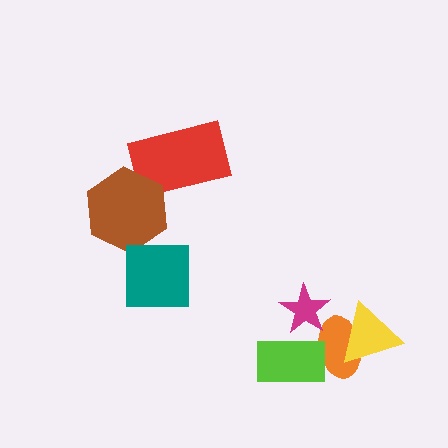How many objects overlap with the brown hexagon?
1 object overlaps with the brown hexagon.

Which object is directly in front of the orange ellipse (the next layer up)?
The yellow triangle is directly in front of the orange ellipse.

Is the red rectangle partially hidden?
Yes, it is partially covered by another shape.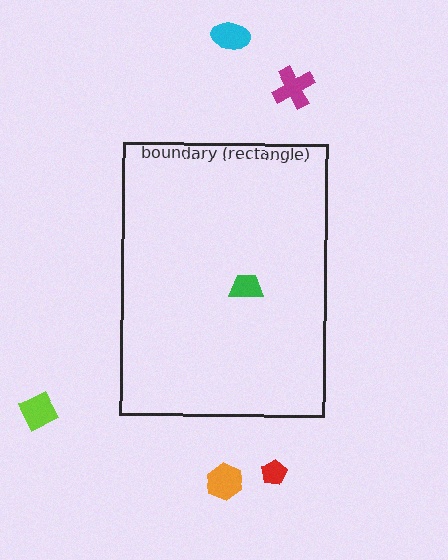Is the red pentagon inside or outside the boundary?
Outside.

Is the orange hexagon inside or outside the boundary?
Outside.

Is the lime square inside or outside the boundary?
Outside.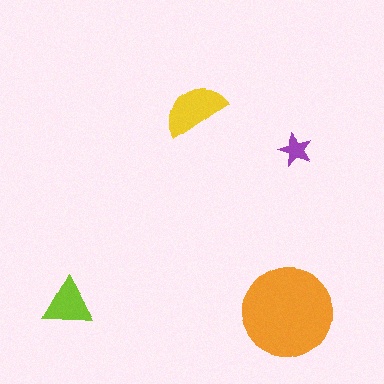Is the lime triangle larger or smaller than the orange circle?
Smaller.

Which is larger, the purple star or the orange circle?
The orange circle.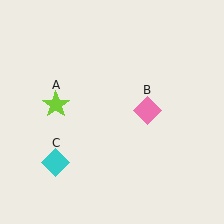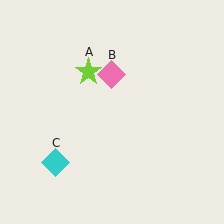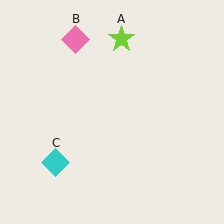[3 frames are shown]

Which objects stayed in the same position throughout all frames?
Cyan diamond (object C) remained stationary.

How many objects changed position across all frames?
2 objects changed position: lime star (object A), pink diamond (object B).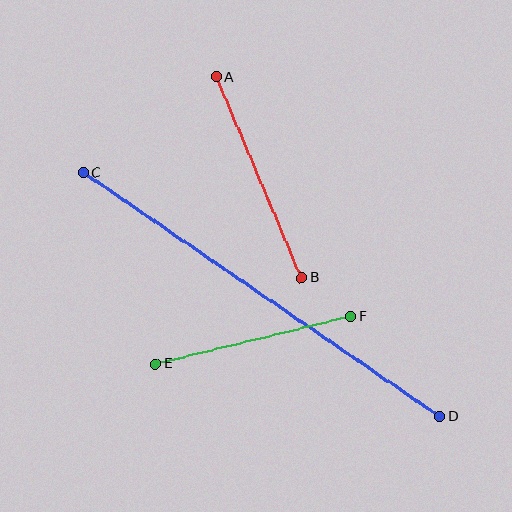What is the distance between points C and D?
The distance is approximately 431 pixels.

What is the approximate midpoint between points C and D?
The midpoint is at approximately (261, 295) pixels.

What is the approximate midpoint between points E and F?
The midpoint is at approximately (253, 340) pixels.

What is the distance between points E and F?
The distance is approximately 201 pixels.